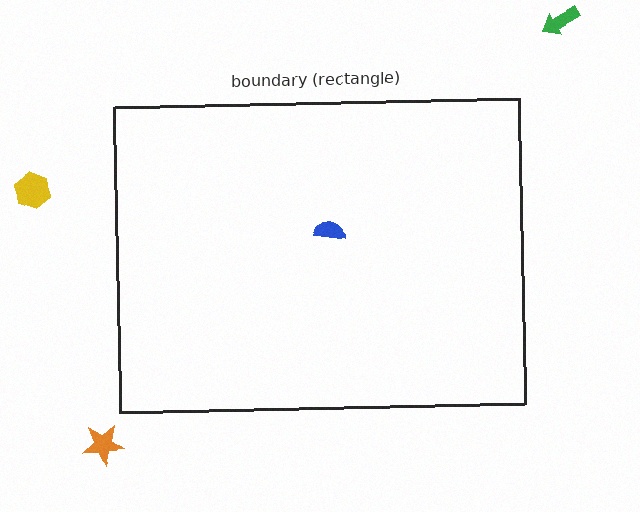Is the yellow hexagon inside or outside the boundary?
Outside.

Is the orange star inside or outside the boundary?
Outside.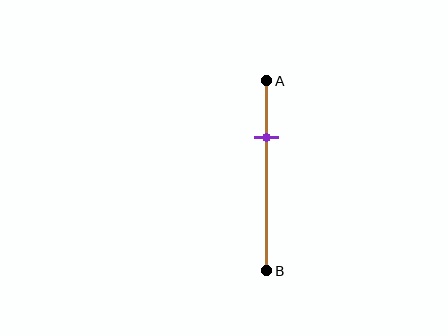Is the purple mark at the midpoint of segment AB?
No, the mark is at about 30% from A, not at the 50% midpoint.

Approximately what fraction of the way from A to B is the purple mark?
The purple mark is approximately 30% of the way from A to B.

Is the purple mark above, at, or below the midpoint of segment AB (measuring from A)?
The purple mark is above the midpoint of segment AB.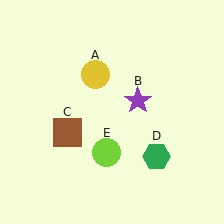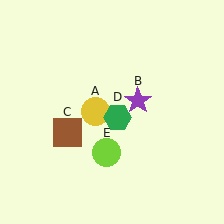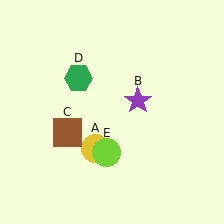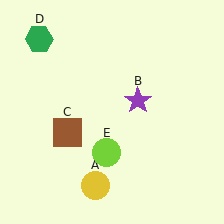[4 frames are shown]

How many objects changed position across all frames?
2 objects changed position: yellow circle (object A), green hexagon (object D).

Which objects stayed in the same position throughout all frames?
Purple star (object B) and brown square (object C) and lime circle (object E) remained stationary.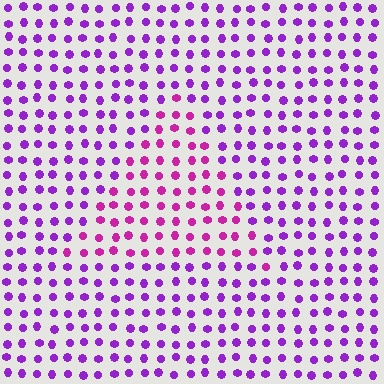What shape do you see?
I see a triangle.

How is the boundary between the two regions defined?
The boundary is defined purely by a slight shift in hue (about 33 degrees). Spacing, size, and orientation are identical on both sides.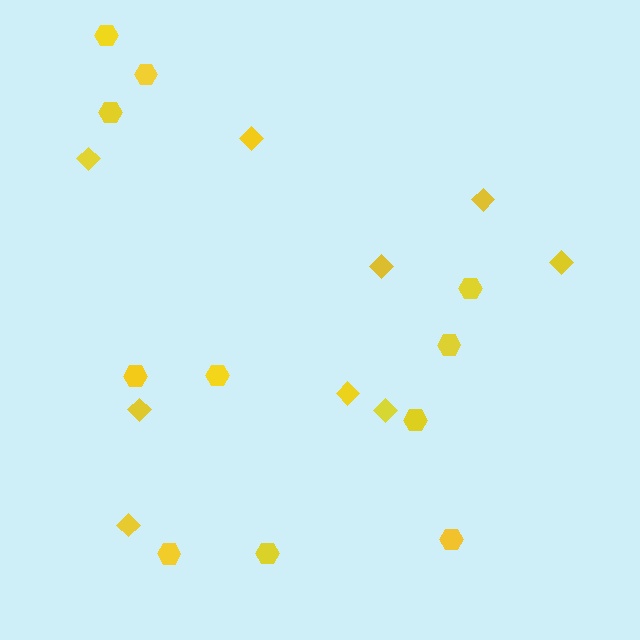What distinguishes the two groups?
There are 2 groups: one group of hexagons (11) and one group of diamonds (9).